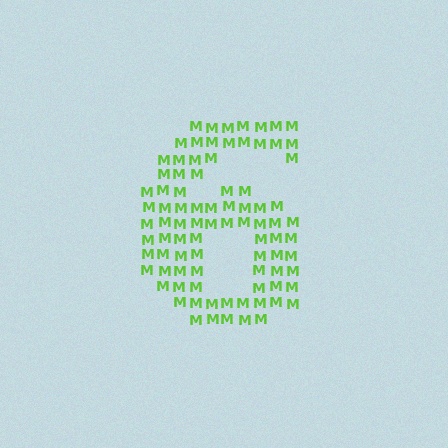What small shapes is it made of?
It is made of small letter M's.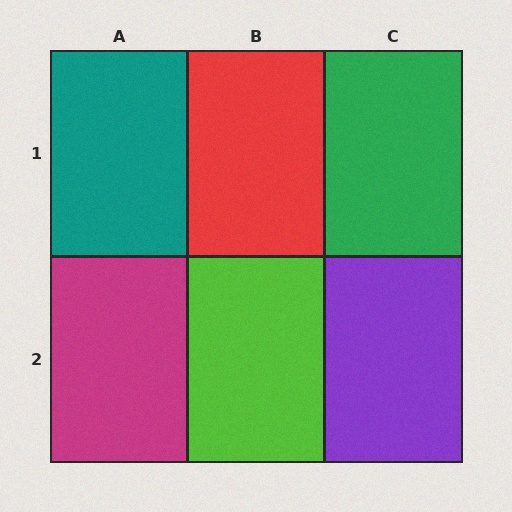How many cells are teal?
1 cell is teal.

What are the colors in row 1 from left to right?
Teal, red, green.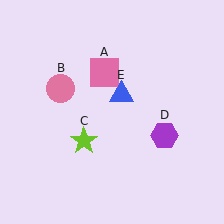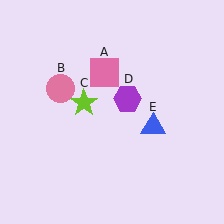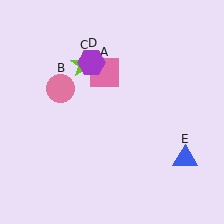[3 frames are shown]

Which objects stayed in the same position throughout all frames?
Pink square (object A) and pink circle (object B) remained stationary.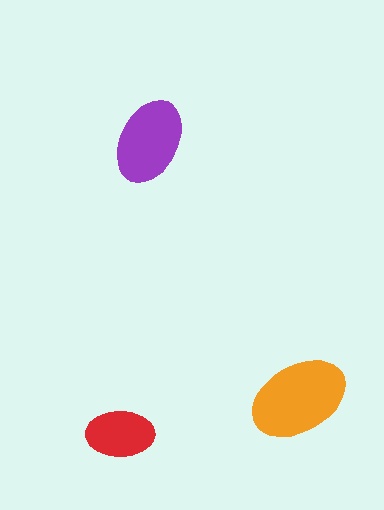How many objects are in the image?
There are 3 objects in the image.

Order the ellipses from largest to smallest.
the orange one, the purple one, the red one.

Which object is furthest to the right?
The orange ellipse is rightmost.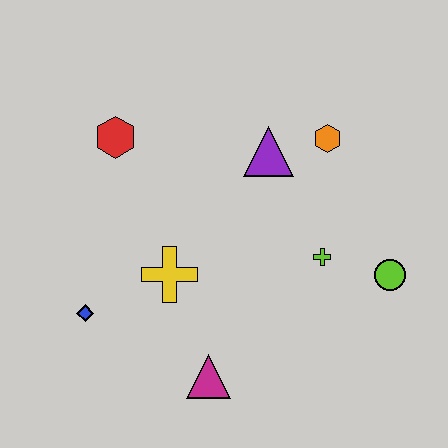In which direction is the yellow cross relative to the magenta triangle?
The yellow cross is above the magenta triangle.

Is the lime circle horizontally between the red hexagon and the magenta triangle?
No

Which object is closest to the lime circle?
The lime cross is closest to the lime circle.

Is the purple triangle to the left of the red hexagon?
No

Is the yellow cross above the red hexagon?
No